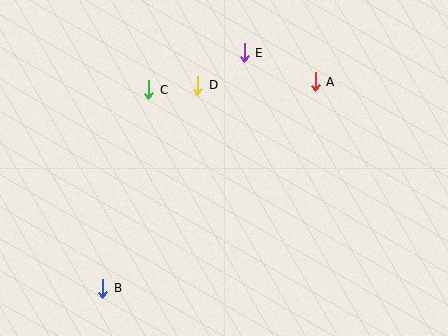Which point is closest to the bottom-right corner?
Point A is closest to the bottom-right corner.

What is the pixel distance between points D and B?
The distance between D and B is 224 pixels.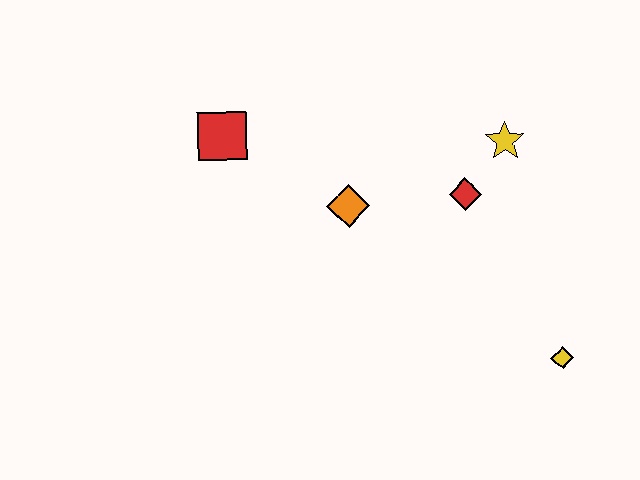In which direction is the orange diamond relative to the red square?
The orange diamond is to the right of the red square.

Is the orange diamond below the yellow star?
Yes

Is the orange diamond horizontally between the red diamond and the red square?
Yes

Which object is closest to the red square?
The orange diamond is closest to the red square.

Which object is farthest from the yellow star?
The red square is farthest from the yellow star.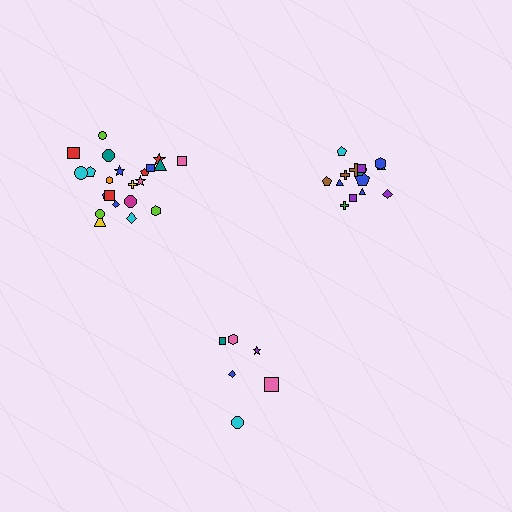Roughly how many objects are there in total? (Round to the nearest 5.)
Roughly 45 objects in total.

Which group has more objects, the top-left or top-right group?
The top-left group.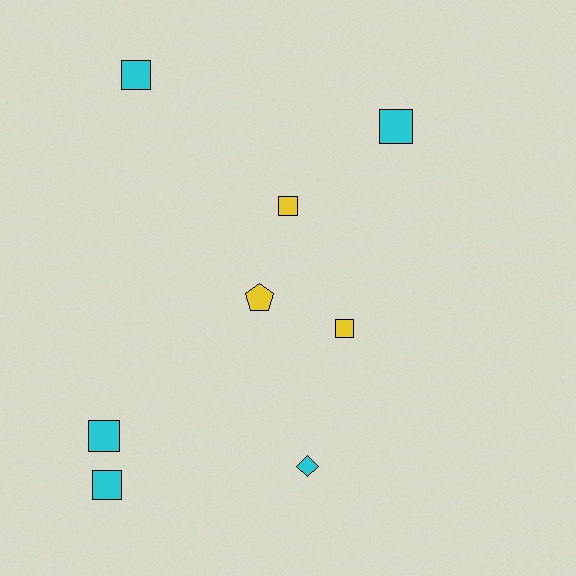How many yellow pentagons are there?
There is 1 yellow pentagon.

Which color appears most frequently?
Cyan, with 5 objects.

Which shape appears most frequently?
Square, with 6 objects.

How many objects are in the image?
There are 8 objects.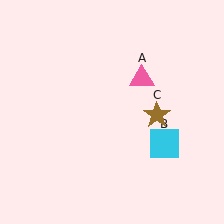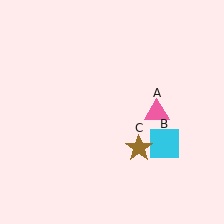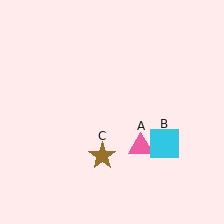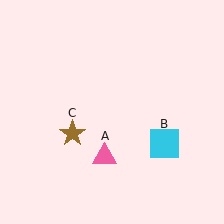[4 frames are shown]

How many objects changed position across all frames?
2 objects changed position: pink triangle (object A), brown star (object C).